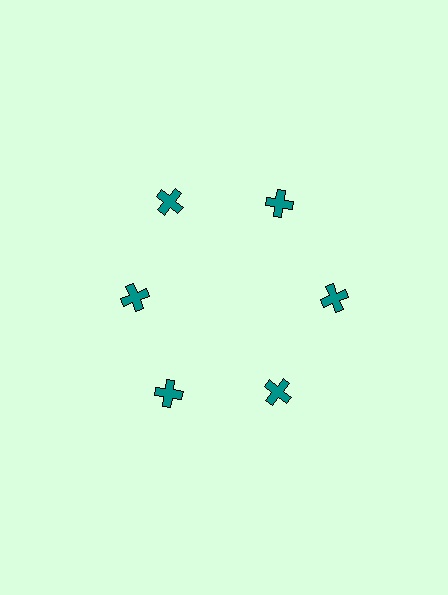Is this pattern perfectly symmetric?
No. The 6 teal crosses are arranged in a ring, but one element near the 9 o'clock position is pulled inward toward the center, breaking the 6-fold rotational symmetry.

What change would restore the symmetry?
The symmetry would be restored by moving it outward, back onto the ring so that all 6 crosses sit at equal angles and equal distance from the center.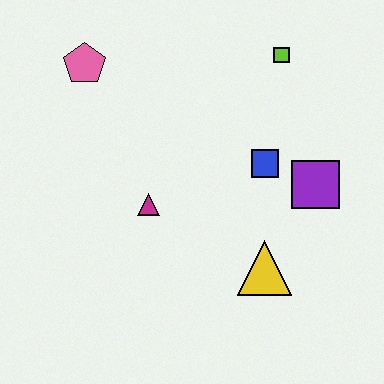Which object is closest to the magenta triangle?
The blue square is closest to the magenta triangle.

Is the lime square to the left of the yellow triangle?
No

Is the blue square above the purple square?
Yes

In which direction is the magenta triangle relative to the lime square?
The magenta triangle is below the lime square.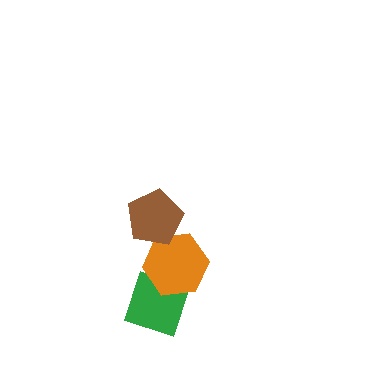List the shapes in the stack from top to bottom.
From top to bottom: the brown pentagon, the orange hexagon, the green diamond.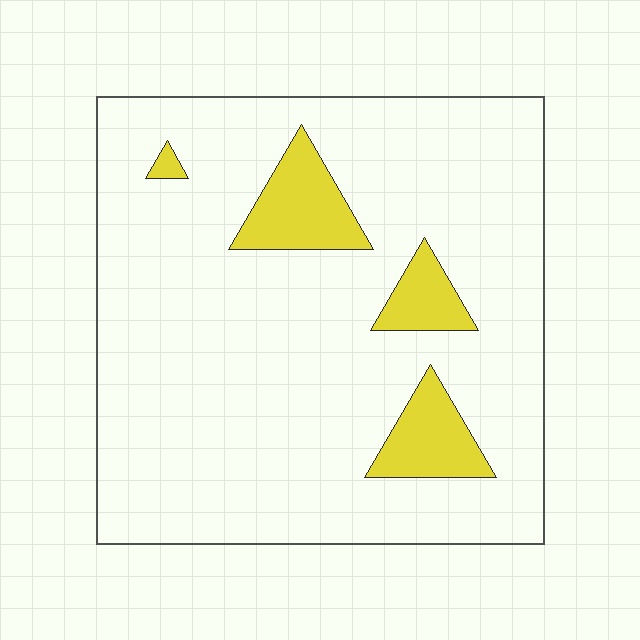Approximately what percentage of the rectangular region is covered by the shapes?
Approximately 10%.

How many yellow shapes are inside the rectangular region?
4.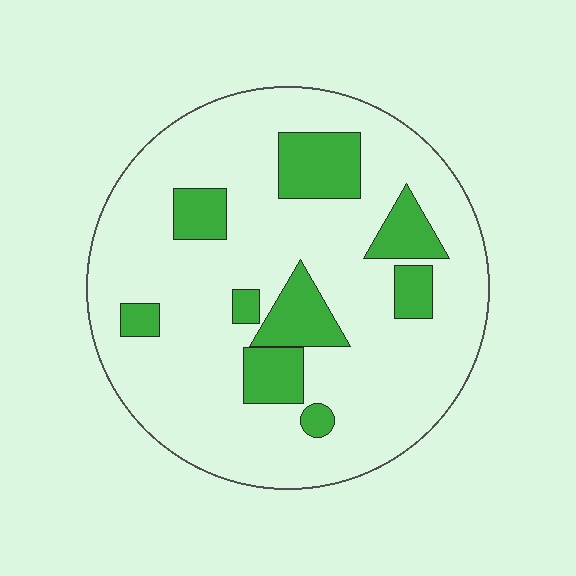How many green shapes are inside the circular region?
9.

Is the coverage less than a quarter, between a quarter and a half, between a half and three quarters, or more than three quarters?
Less than a quarter.